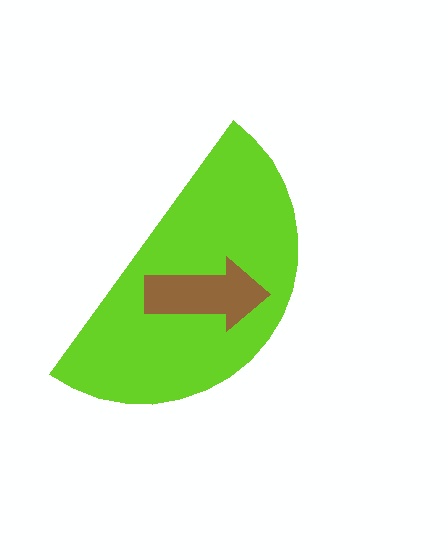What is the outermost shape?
The lime semicircle.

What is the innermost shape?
The brown arrow.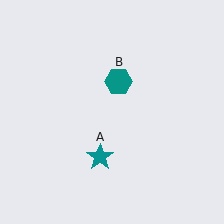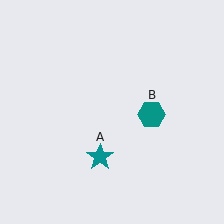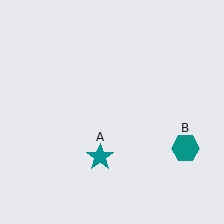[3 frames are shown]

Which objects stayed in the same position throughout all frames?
Teal star (object A) remained stationary.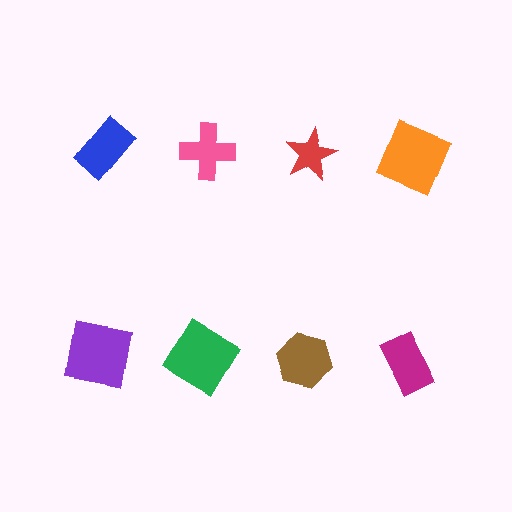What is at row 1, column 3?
A red star.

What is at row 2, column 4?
A magenta rectangle.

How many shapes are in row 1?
4 shapes.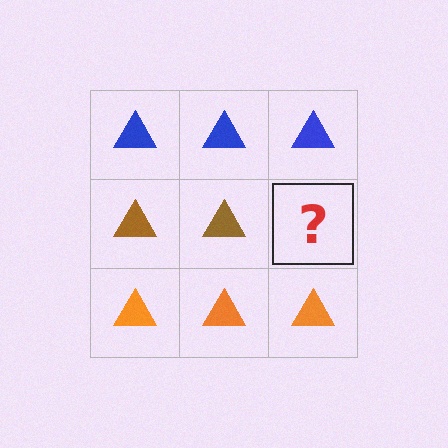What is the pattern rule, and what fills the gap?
The rule is that each row has a consistent color. The gap should be filled with a brown triangle.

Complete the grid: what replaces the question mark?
The question mark should be replaced with a brown triangle.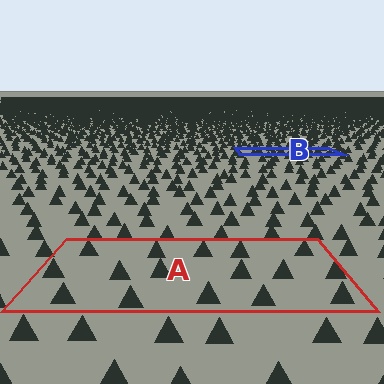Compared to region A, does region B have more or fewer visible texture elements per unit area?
Region B has more texture elements per unit area — they are packed more densely because it is farther away.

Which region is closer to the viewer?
Region A is closer. The texture elements there are larger and more spread out.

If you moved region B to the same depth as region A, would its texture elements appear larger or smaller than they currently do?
They would appear larger. At a closer depth, the same texture elements are projected at a bigger on-screen size.